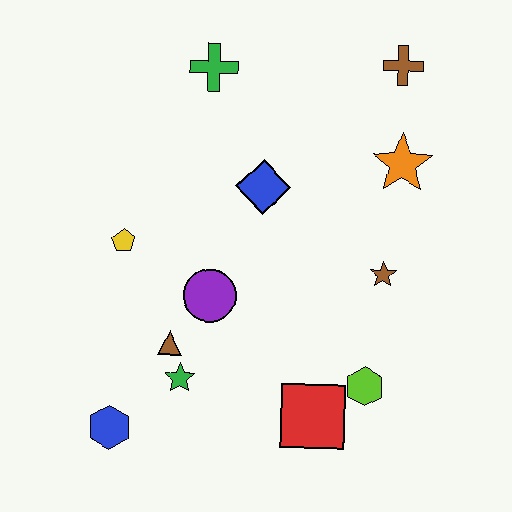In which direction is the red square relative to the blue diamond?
The red square is below the blue diamond.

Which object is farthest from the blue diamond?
The blue hexagon is farthest from the blue diamond.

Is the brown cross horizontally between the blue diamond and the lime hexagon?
No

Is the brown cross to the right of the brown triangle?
Yes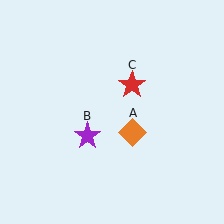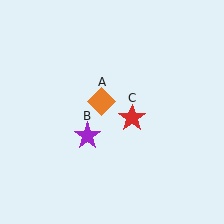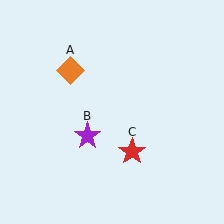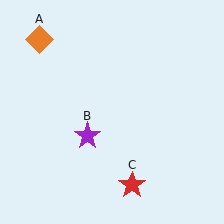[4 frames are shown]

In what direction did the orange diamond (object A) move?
The orange diamond (object A) moved up and to the left.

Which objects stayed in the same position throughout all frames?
Purple star (object B) remained stationary.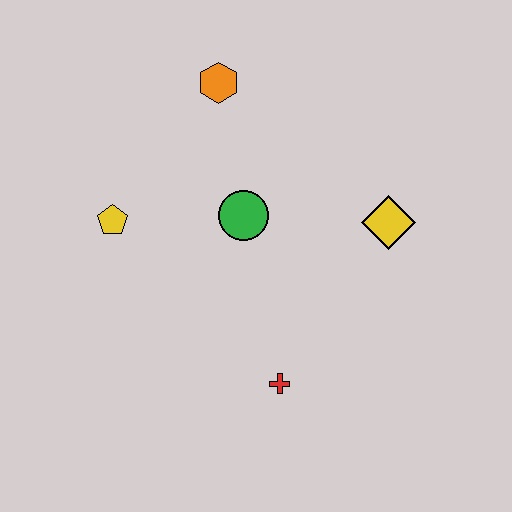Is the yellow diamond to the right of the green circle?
Yes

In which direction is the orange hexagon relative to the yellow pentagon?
The orange hexagon is above the yellow pentagon.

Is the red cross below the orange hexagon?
Yes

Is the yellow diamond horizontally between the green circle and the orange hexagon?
No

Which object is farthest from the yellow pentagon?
The yellow diamond is farthest from the yellow pentagon.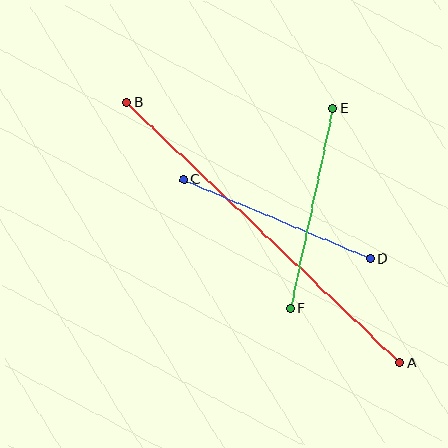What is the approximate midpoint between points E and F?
The midpoint is at approximately (311, 209) pixels.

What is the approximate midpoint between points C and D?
The midpoint is at approximately (277, 219) pixels.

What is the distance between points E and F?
The distance is approximately 204 pixels.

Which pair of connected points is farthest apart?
Points A and B are farthest apart.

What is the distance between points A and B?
The distance is approximately 377 pixels.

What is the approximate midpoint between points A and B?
The midpoint is at approximately (263, 233) pixels.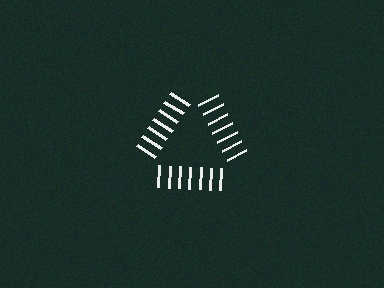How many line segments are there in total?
21 — 7 along each of the 3 edges.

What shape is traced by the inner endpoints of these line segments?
An illusory triangle — the line segments terminate on its edges but no continuous stroke is drawn.